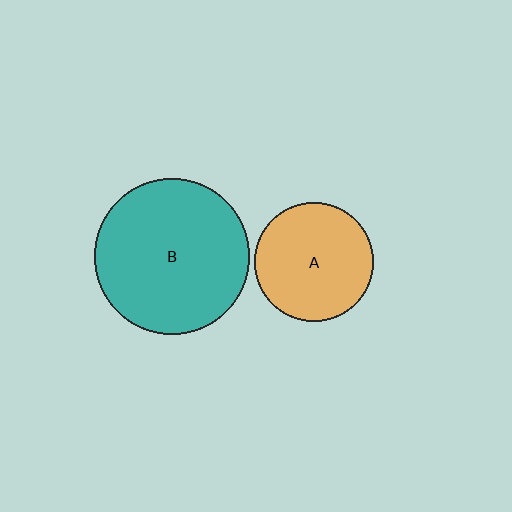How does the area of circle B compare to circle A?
Approximately 1.7 times.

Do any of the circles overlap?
No, none of the circles overlap.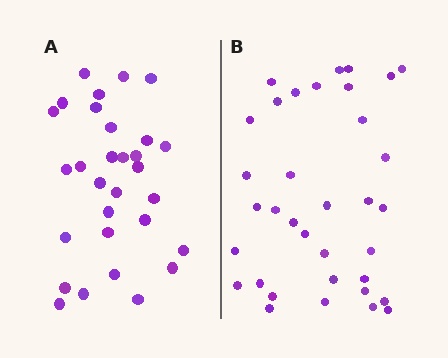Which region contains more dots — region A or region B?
Region B (the right region) has more dots.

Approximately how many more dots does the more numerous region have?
Region B has about 5 more dots than region A.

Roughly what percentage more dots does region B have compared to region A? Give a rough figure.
About 15% more.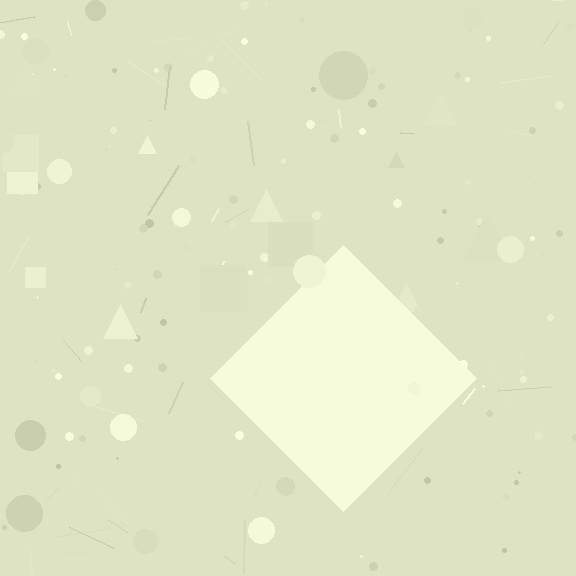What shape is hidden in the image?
A diamond is hidden in the image.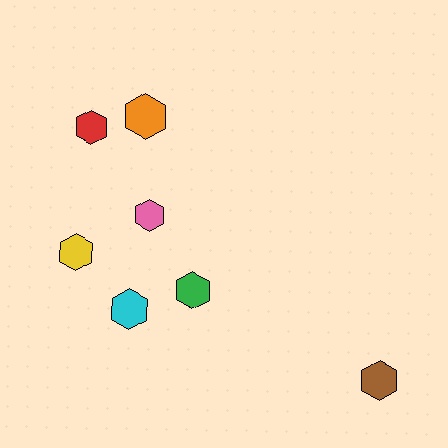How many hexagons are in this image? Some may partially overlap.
There are 7 hexagons.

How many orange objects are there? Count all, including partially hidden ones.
There is 1 orange object.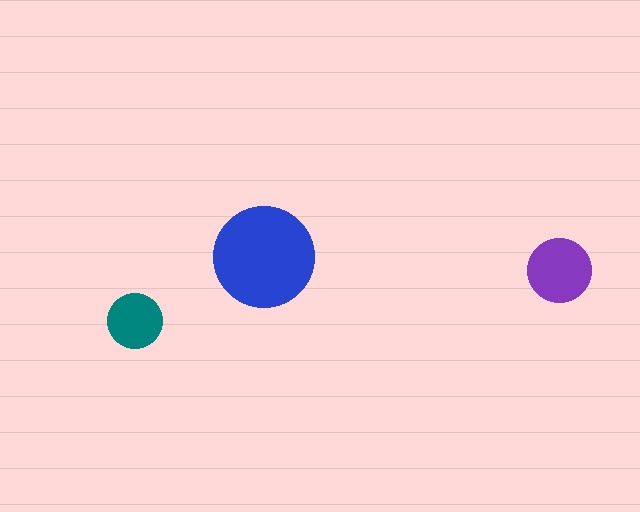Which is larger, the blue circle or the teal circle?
The blue one.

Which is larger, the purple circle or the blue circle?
The blue one.